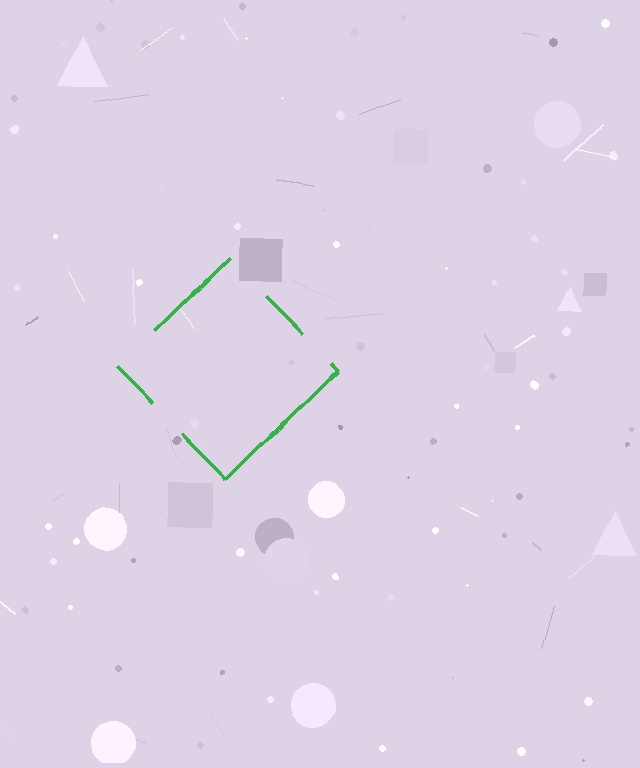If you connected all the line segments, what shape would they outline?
They would outline a diamond.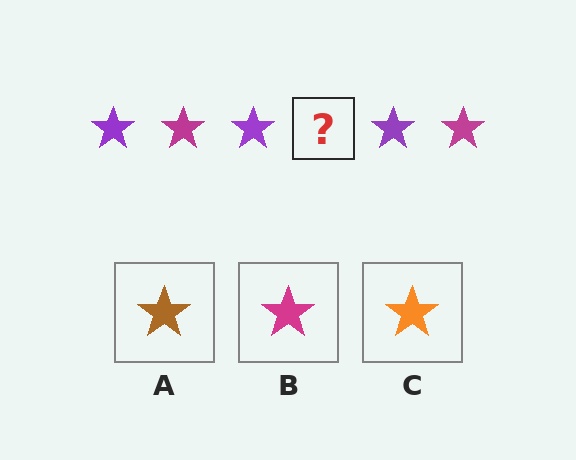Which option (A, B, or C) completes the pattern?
B.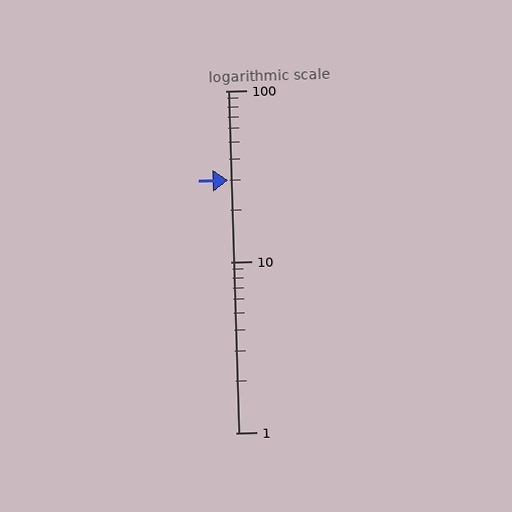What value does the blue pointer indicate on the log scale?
The pointer indicates approximately 30.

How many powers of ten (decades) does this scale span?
The scale spans 2 decades, from 1 to 100.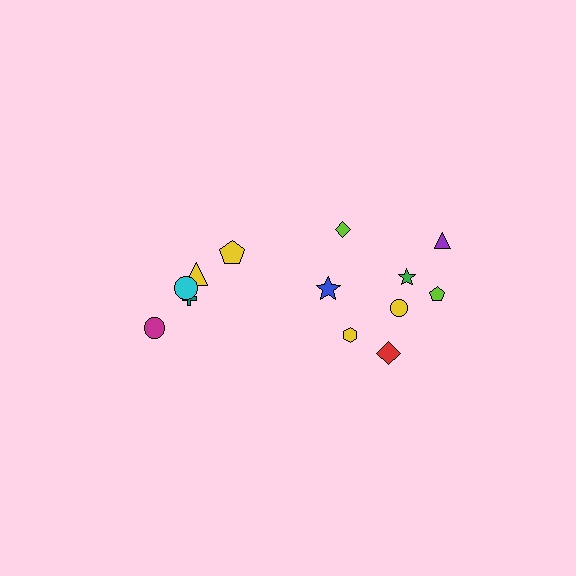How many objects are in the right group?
There are 8 objects.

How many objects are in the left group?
There are 5 objects.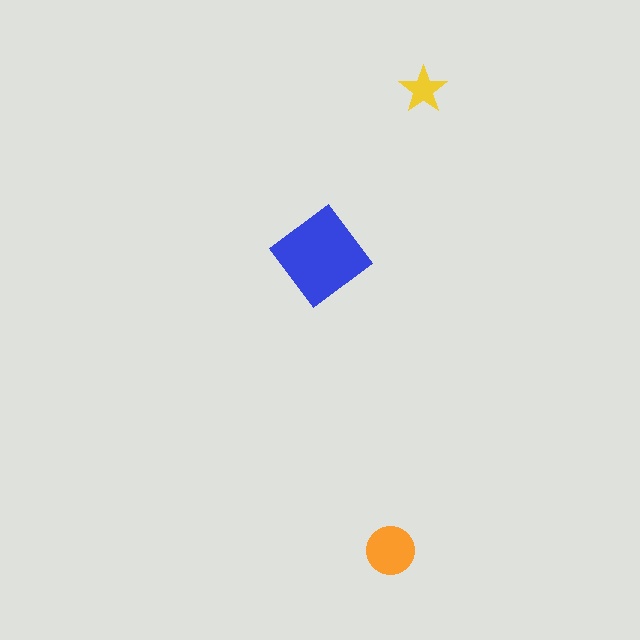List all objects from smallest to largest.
The yellow star, the orange circle, the blue diamond.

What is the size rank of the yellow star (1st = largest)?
3rd.